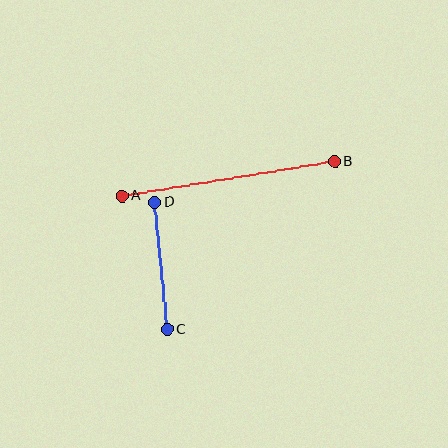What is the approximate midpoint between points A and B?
The midpoint is at approximately (228, 179) pixels.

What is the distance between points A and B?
The distance is approximately 215 pixels.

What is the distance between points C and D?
The distance is approximately 128 pixels.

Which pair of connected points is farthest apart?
Points A and B are farthest apart.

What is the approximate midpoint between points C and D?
The midpoint is at approximately (161, 266) pixels.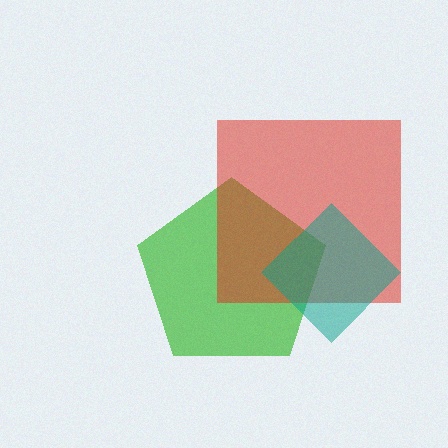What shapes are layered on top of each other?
The layered shapes are: a green pentagon, a red square, a teal diamond.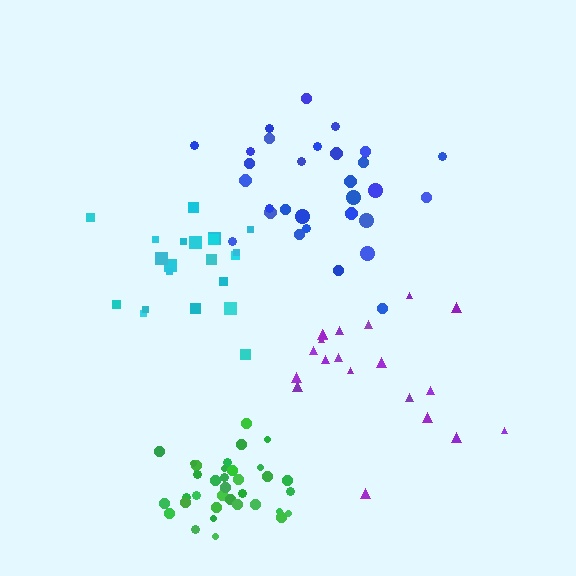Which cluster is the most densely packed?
Green.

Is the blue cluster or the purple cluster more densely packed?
Blue.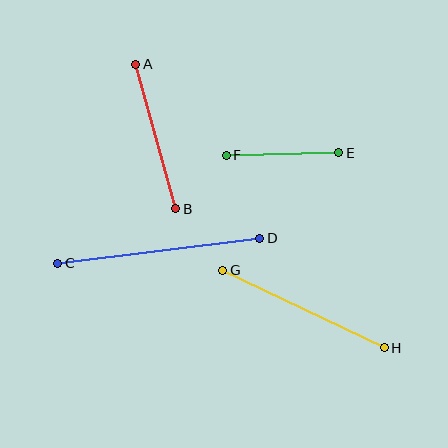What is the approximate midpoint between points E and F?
The midpoint is at approximately (282, 154) pixels.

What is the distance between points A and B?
The distance is approximately 150 pixels.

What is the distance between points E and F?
The distance is approximately 113 pixels.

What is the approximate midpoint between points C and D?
The midpoint is at approximately (159, 251) pixels.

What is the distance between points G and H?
The distance is approximately 179 pixels.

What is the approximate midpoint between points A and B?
The midpoint is at approximately (156, 136) pixels.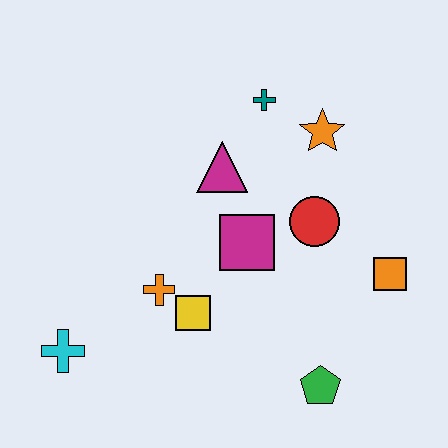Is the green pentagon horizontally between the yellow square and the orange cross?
No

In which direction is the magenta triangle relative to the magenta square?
The magenta triangle is above the magenta square.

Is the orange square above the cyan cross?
Yes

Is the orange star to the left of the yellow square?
No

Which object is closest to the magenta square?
The red circle is closest to the magenta square.